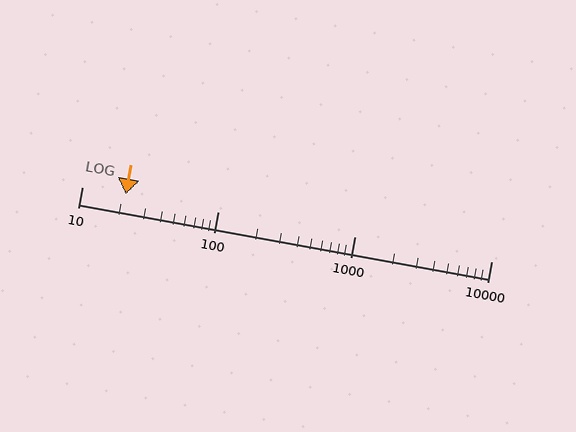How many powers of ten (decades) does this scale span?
The scale spans 3 decades, from 10 to 10000.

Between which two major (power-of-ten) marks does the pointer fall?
The pointer is between 10 and 100.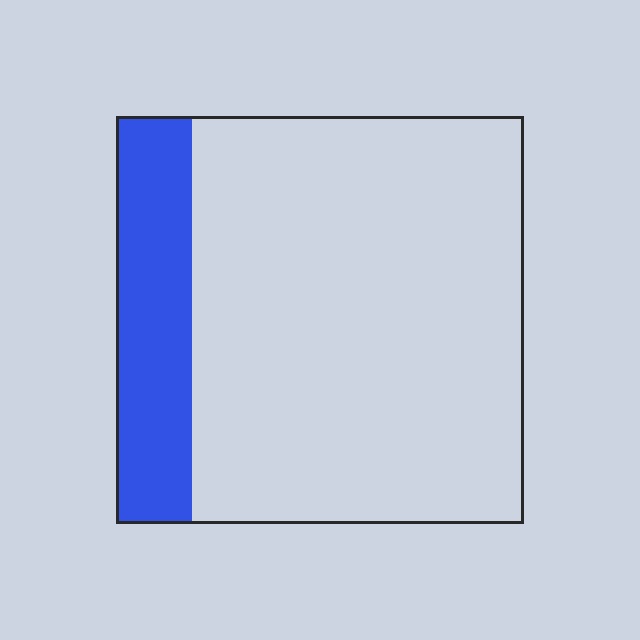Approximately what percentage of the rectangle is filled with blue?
Approximately 20%.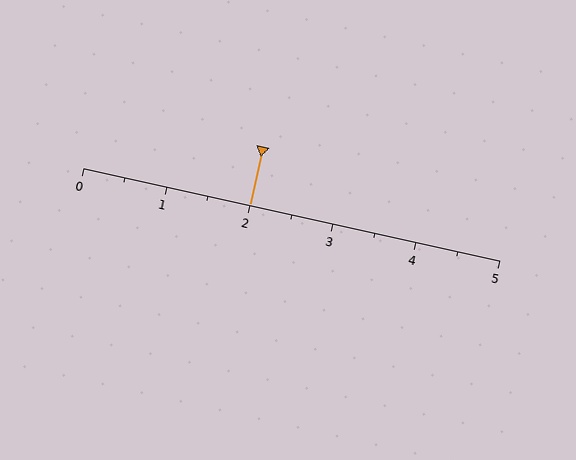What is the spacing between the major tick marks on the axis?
The major ticks are spaced 1 apart.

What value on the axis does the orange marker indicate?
The marker indicates approximately 2.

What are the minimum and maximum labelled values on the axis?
The axis runs from 0 to 5.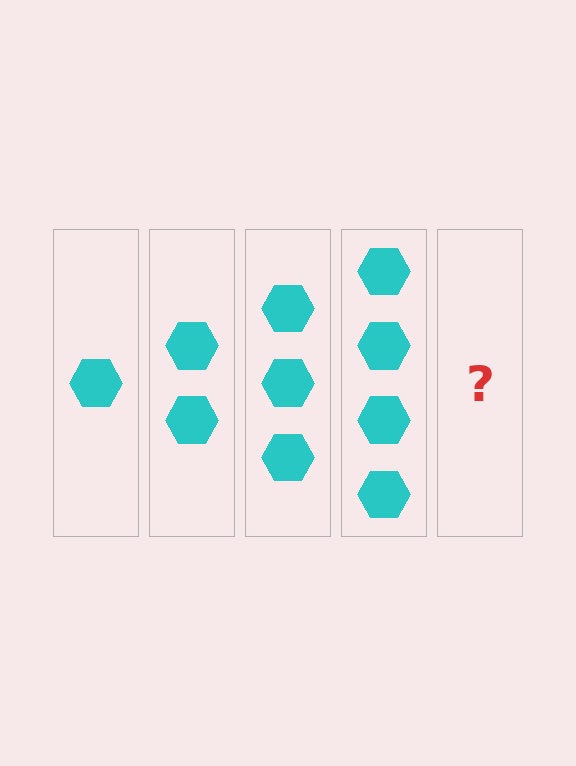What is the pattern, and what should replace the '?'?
The pattern is that each step adds one more hexagon. The '?' should be 5 hexagons.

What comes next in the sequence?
The next element should be 5 hexagons.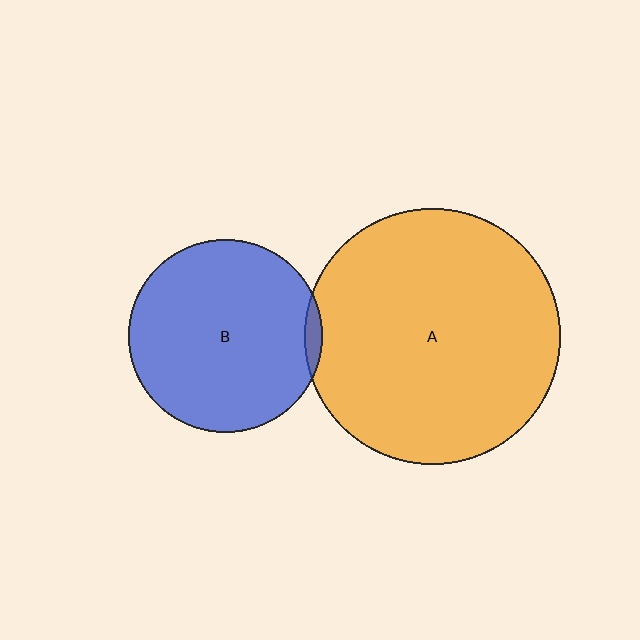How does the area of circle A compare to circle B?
Approximately 1.7 times.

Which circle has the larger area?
Circle A (orange).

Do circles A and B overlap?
Yes.